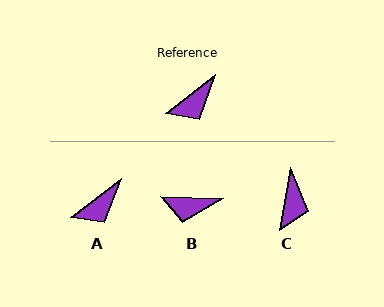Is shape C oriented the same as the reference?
No, it is off by about 43 degrees.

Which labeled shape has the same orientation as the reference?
A.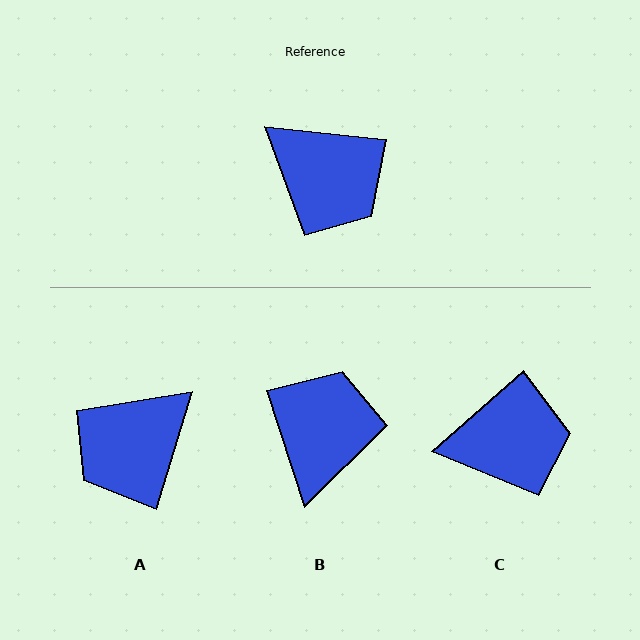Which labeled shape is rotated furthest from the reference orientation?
B, about 115 degrees away.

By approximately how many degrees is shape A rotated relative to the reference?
Approximately 101 degrees clockwise.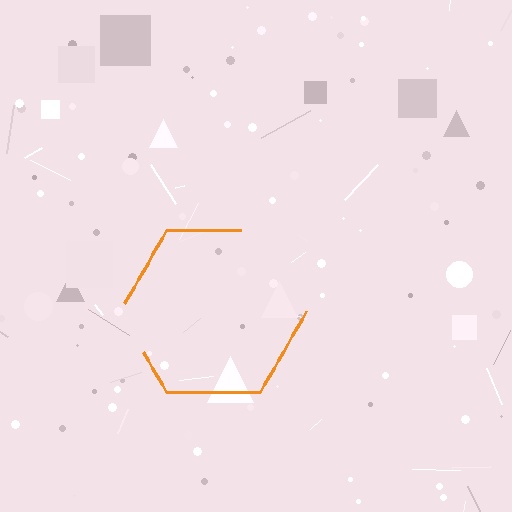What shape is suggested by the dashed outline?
The dashed outline suggests a hexagon.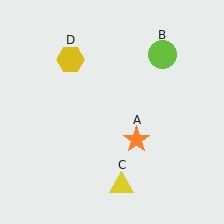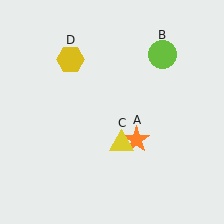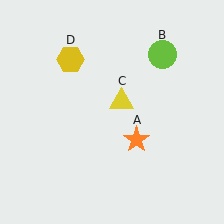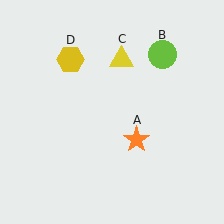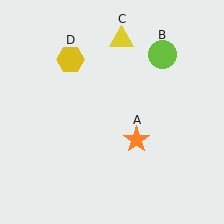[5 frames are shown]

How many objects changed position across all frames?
1 object changed position: yellow triangle (object C).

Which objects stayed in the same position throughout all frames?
Orange star (object A) and lime circle (object B) and yellow hexagon (object D) remained stationary.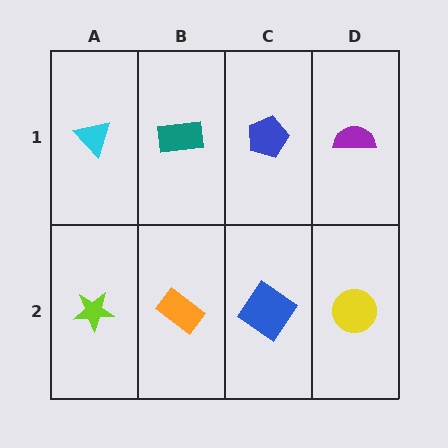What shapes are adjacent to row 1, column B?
An orange rectangle (row 2, column B), a cyan triangle (row 1, column A), a blue pentagon (row 1, column C).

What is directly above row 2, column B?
A teal rectangle.